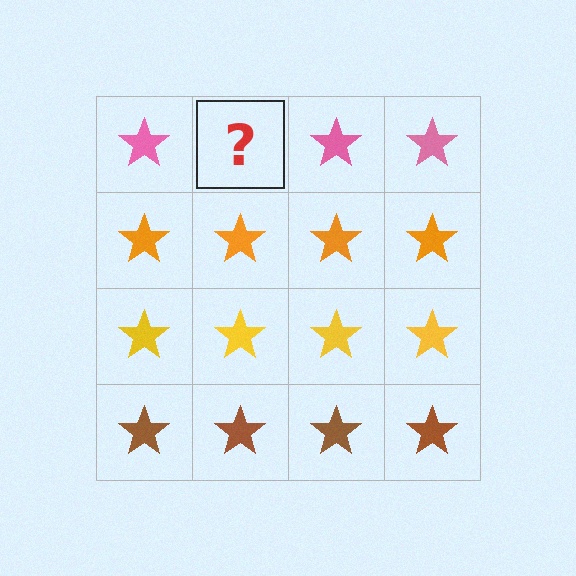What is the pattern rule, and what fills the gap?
The rule is that each row has a consistent color. The gap should be filled with a pink star.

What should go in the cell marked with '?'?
The missing cell should contain a pink star.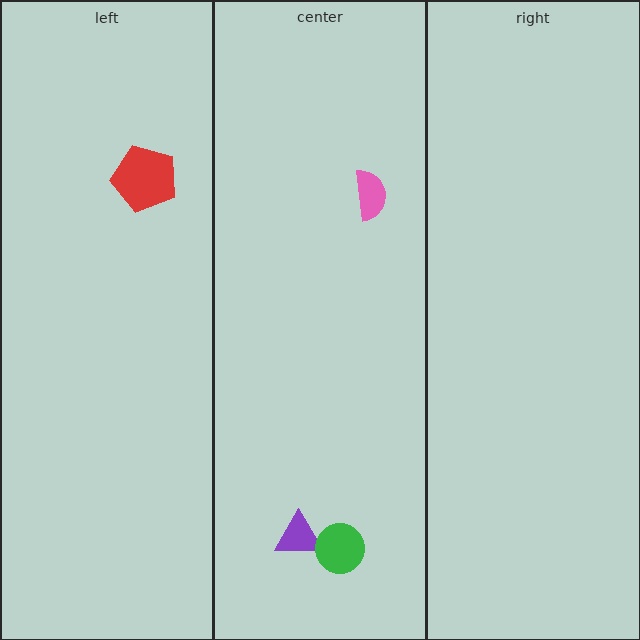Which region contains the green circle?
The center region.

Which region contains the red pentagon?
The left region.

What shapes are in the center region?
The purple triangle, the pink semicircle, the green circle.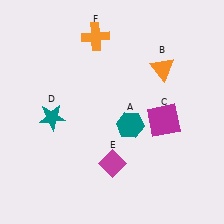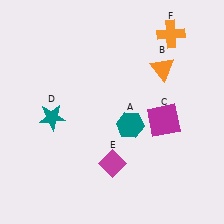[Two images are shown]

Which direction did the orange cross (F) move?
The orange cross (F) moved right.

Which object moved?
The orange cross (F) moved right.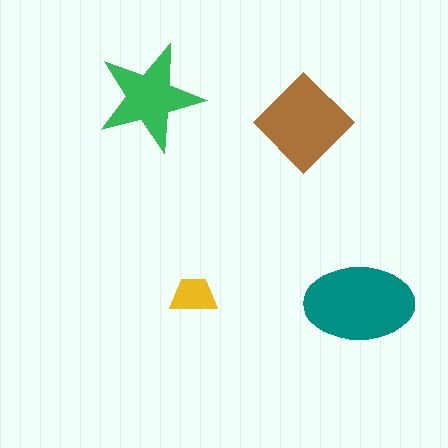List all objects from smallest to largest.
The yellow trapezoid, the green star, the brown diamond, the teal ellipse.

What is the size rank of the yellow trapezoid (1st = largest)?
4th.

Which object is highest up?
The green star is topmost.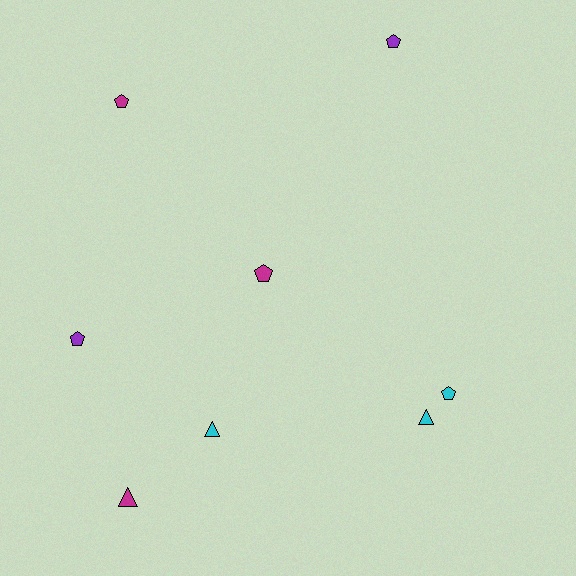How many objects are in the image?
There are 8 objects.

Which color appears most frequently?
Cyan, with 3 objects.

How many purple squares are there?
There are no purple squares.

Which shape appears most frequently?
Pentagon, with 5 objects.